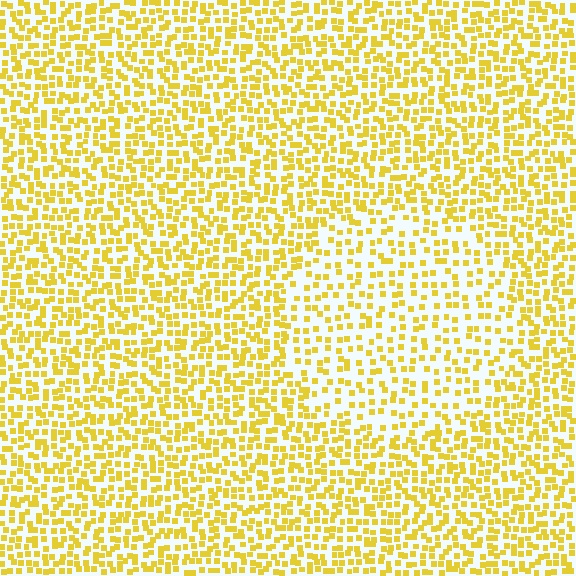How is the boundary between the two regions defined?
The boundary is defined by a change in element density (approximately 1.7x ratio). All elements are the same color, size, and shape.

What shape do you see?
I see a circle.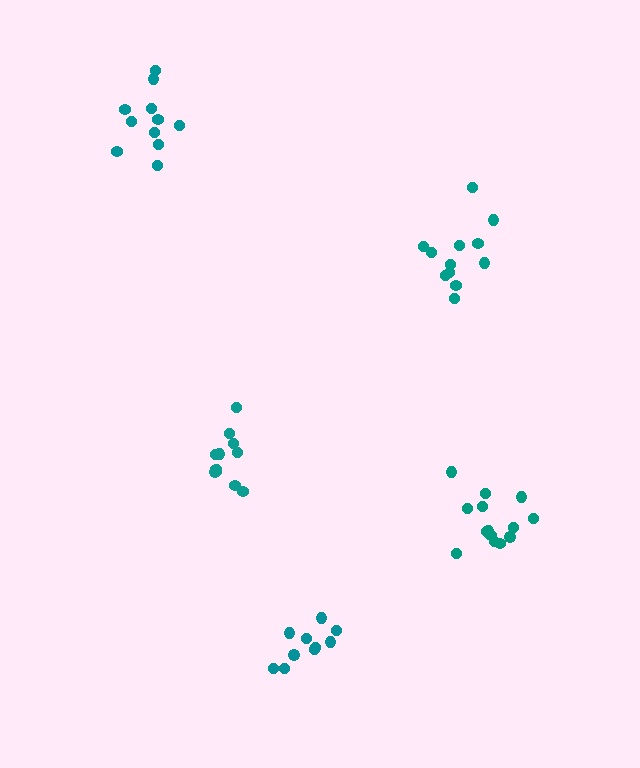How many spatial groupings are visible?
There are 5 spatial groupings.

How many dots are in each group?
Group 1: 10 dots, Group 2: 12 dots, Group 3: 12 dots, Group 4: 11 dots, Group 5: 14 dots (59 total).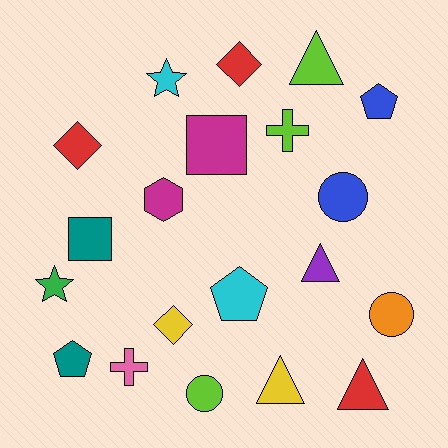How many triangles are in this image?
There are 4 triangles.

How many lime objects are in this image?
There are 3 lime objects.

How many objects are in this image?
There are 20 objects.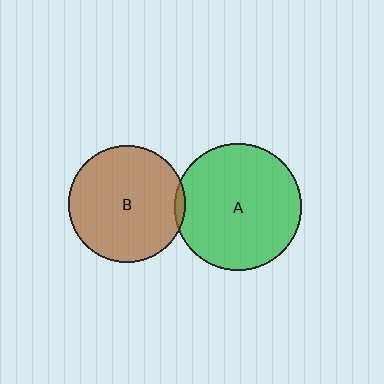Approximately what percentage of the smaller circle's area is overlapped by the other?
Approximately 5%.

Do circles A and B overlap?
Yes.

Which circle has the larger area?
Circle A (green).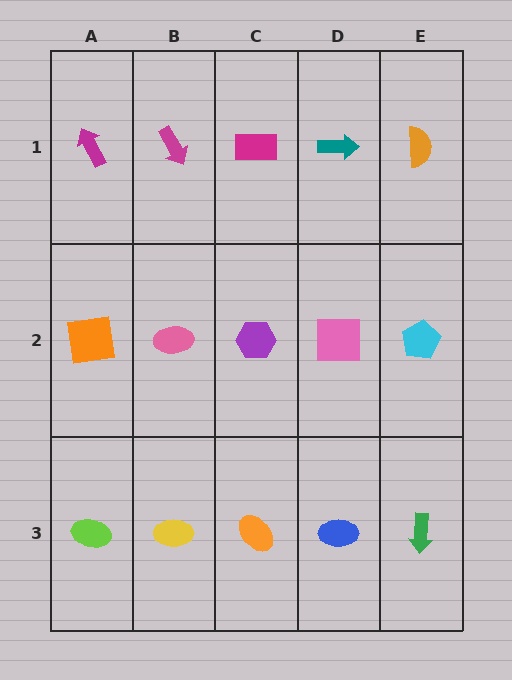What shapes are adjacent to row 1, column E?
A cyan pentagon (row 2, column E), a teal arrow (row 1, column D).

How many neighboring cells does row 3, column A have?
2.